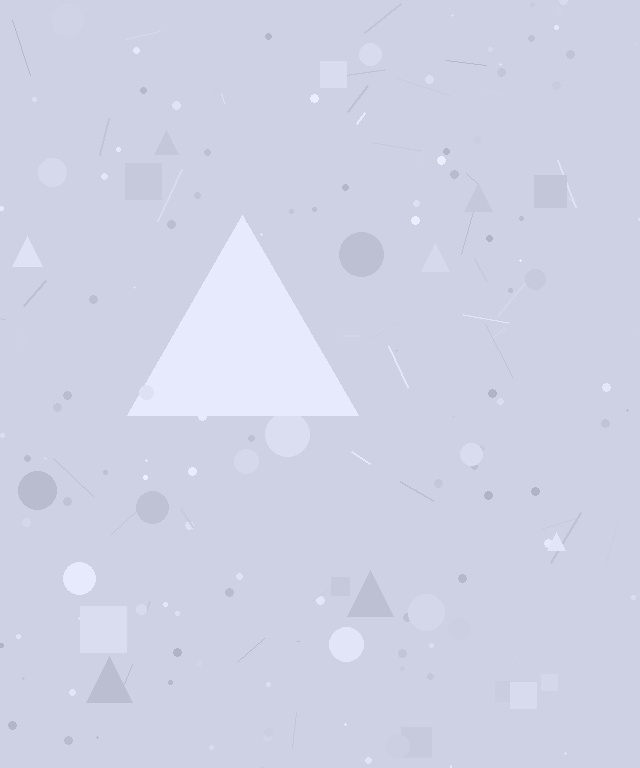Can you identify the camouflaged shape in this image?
The camouflaged shape is a triangle.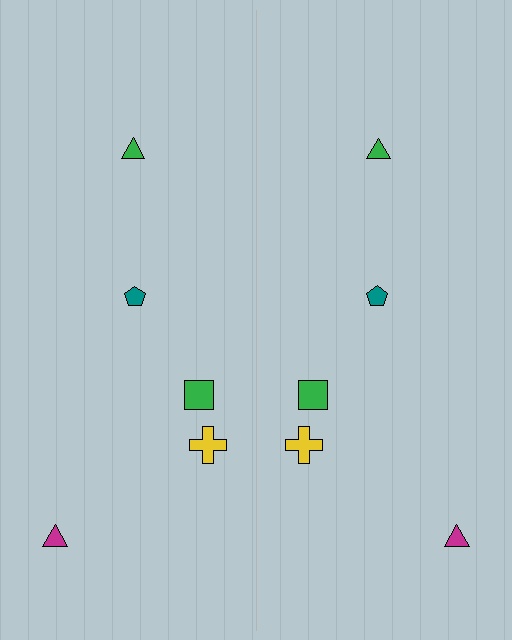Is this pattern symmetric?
Yes, this pattern has bilateral (reflection) symmetry.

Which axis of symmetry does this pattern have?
The pattern has a vertical axis of symmetry running through the center of the image.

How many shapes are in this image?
There are 10 shapes in this image.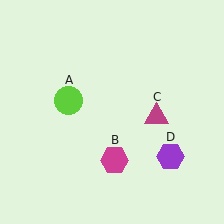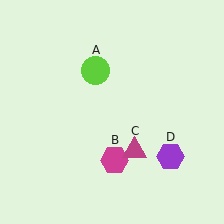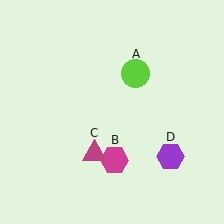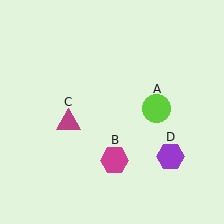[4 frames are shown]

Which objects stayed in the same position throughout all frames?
Magenta hexagon (object B) and purple hexagon (object D) remained stationary.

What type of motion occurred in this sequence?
The lime circle (object A), magenta triangle (object C) rotated clockwise around the center of the scene.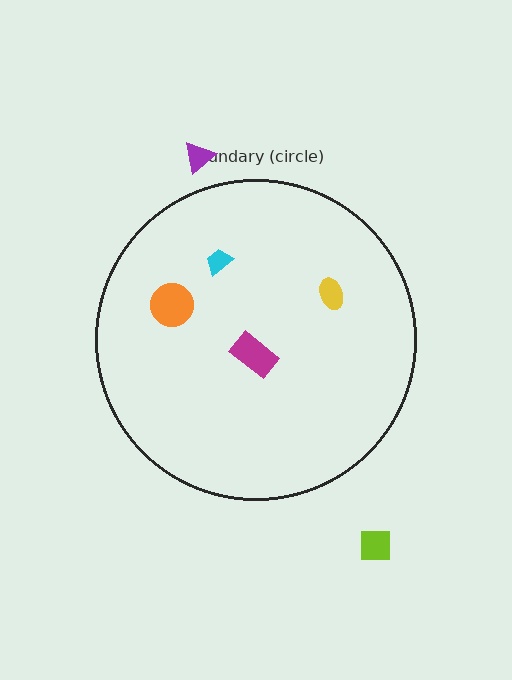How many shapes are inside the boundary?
4 inside, 2 outside.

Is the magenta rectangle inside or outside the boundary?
Inside.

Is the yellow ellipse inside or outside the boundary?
Inside.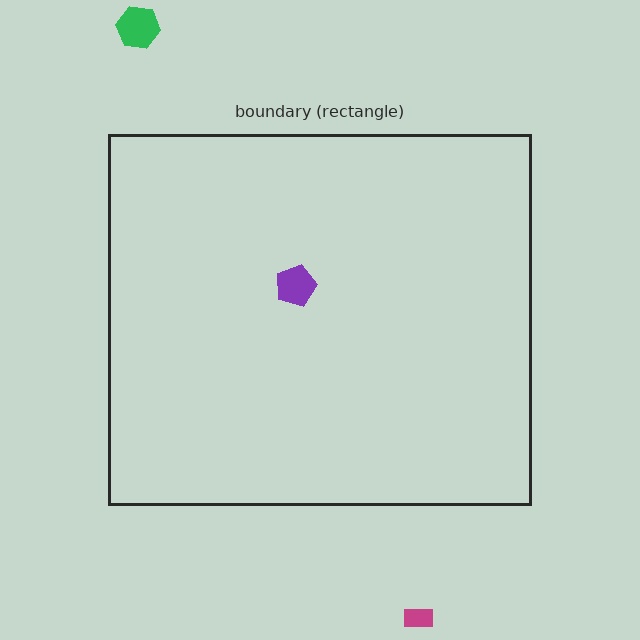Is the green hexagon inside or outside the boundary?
Outside.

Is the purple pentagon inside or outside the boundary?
Inside.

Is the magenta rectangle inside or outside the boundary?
Outside.